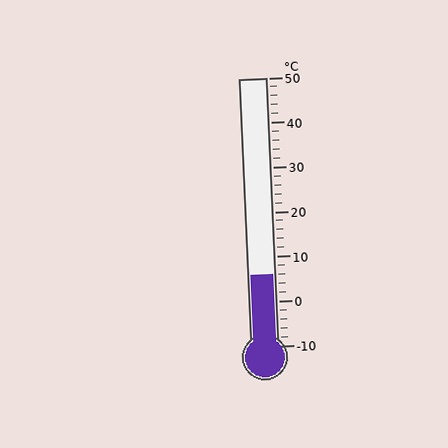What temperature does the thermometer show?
The thermometer shows approximately 6°C.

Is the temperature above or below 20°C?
The temperature is below 20°C.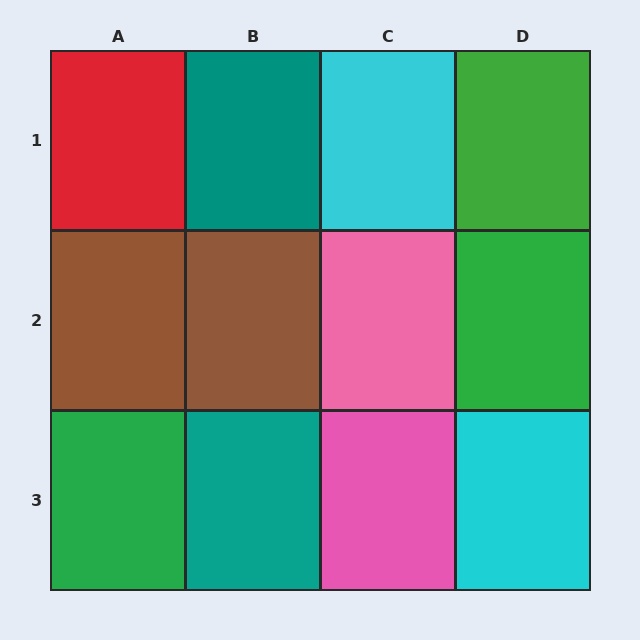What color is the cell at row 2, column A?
Brown.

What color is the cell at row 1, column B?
Teal.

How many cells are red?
1 cell is red.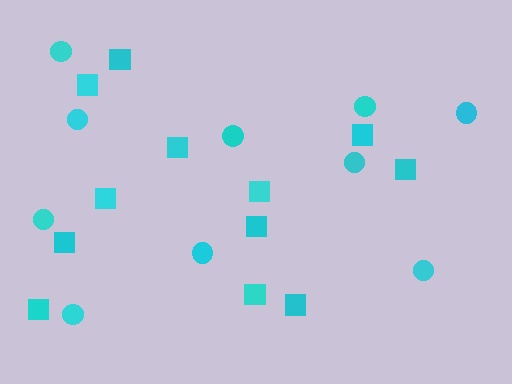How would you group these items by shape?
There are 2 groups: one group of circles (10) and one group of squares (12).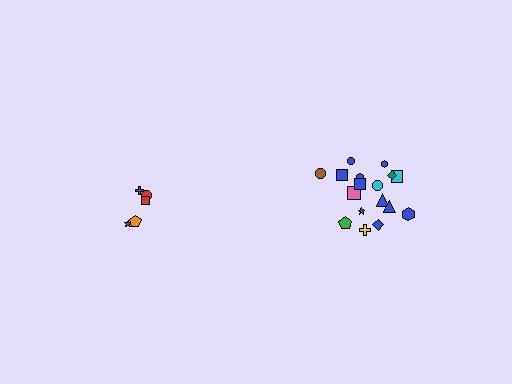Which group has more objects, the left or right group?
The right group.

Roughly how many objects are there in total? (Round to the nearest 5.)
Roughly 25 objects in total.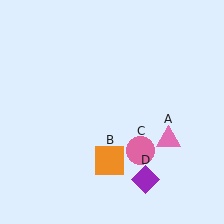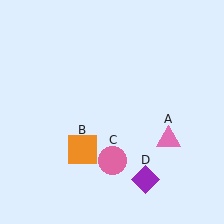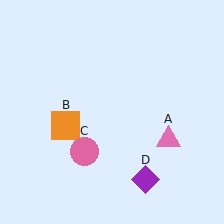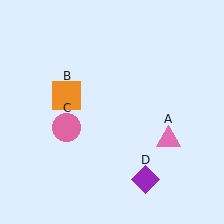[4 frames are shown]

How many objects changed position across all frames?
2 objects changed position: orange square (object B), pink circle (object C).